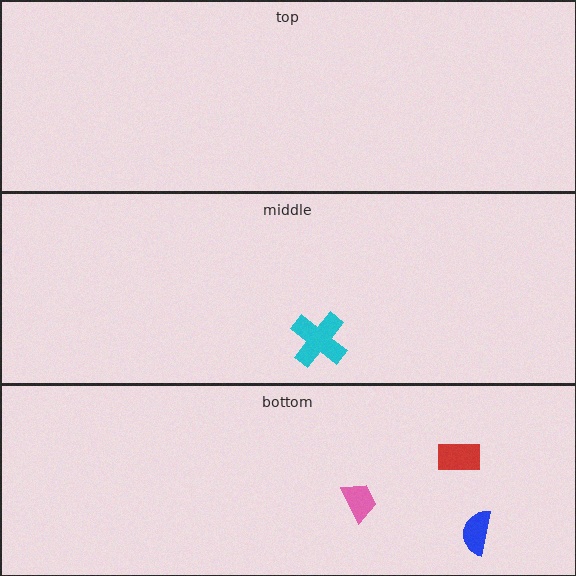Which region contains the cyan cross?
The middle region.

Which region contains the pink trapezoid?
The bottom region.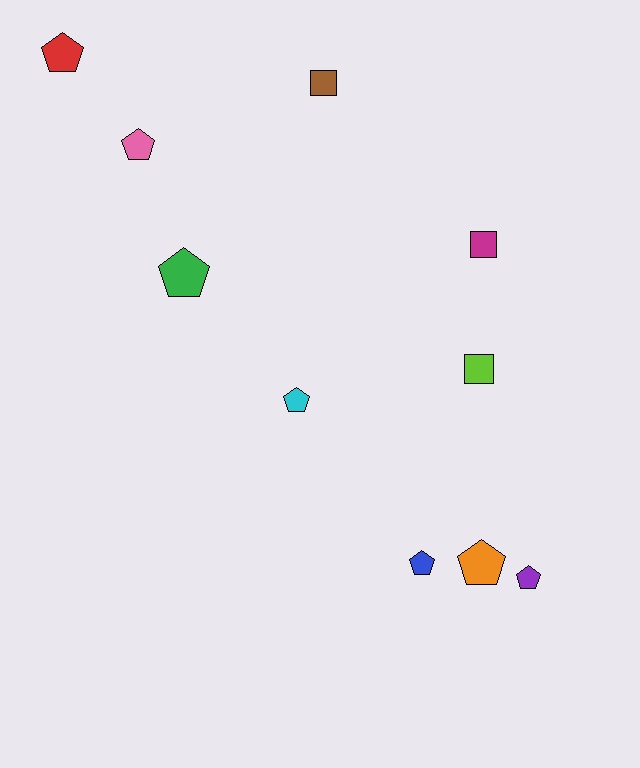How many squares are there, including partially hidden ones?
There are 3 squares.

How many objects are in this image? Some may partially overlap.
There are 10 objects.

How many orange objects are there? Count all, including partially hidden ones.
There is 1 orange object.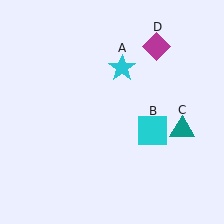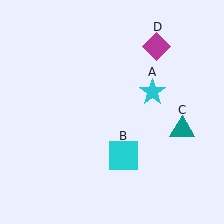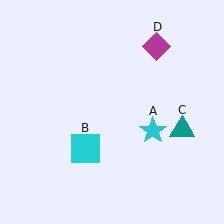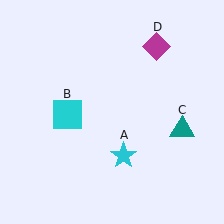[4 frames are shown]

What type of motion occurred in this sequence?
The cyan star (object A), cyan square (object B) rotated clockwise around the center of the scene.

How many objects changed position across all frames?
2 objects changed position: cyan star (object A), cyan square (object B).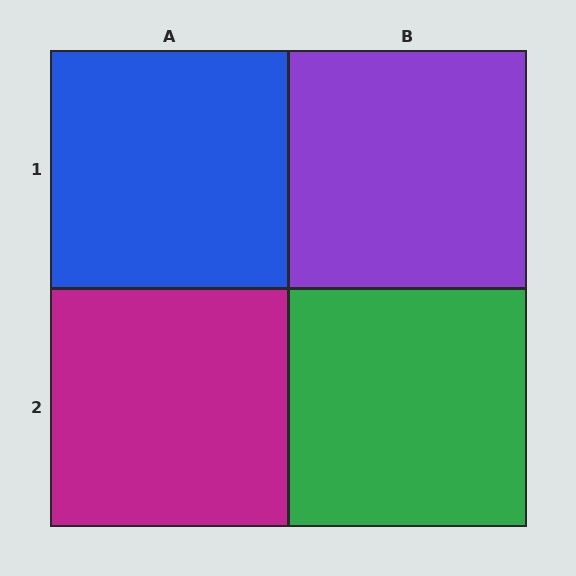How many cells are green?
1 cell is green.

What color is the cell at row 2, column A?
Magenta.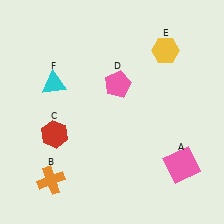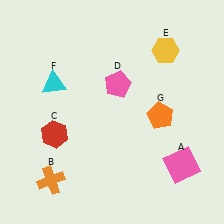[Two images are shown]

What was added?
An orange pentagon (G) was added in Image 2.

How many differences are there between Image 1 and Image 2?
There is 1 difference between the two images.